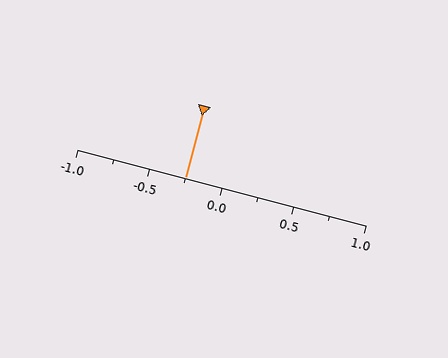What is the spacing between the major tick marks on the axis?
The major ticks are spaced 0.5 apart.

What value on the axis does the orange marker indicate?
The marker indicates approximately -0.25.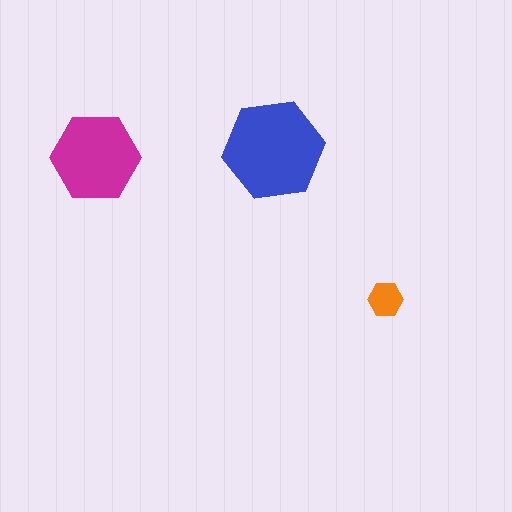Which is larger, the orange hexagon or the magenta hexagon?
The magenta one.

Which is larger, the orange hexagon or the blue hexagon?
The blue one.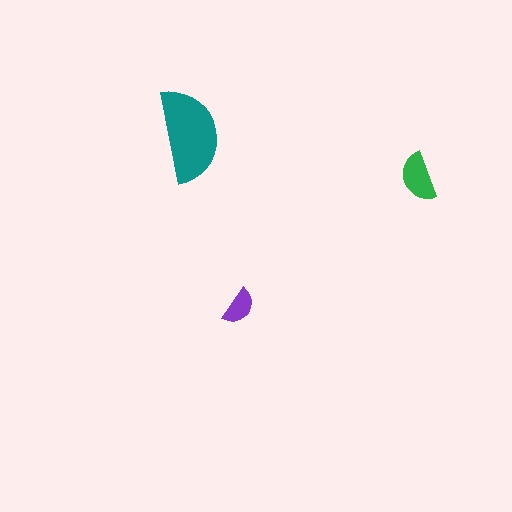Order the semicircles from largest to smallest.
the teal one, the green one, the purple one.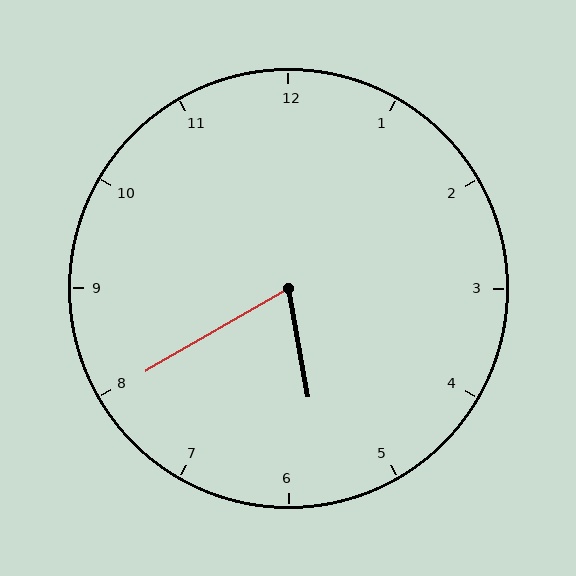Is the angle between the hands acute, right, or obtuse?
It is acute.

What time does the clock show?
5:40.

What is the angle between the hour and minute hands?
Approximately 70 degrees.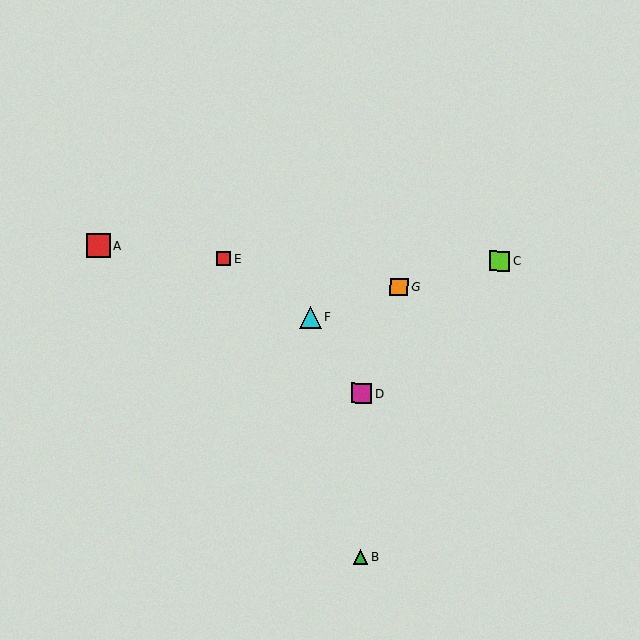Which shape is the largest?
The red square (labeled A) is the largest.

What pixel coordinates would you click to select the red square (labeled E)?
Click at (224, 258) to select the red square E.